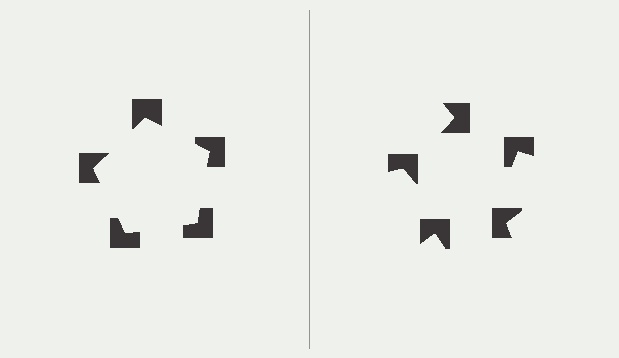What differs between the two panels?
The notched squares are positioned identically on both sides; only the wedge orientations differ. On the left they align to a pentagon; on the right they are misaligned.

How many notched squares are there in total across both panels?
10 — 5 on each side.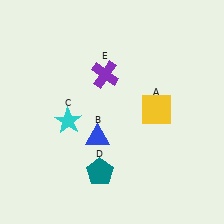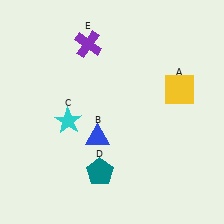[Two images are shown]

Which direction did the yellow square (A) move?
The yellow square (A) moved right.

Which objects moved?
The objects that moved are: the yellow square (A), the purple cross (E).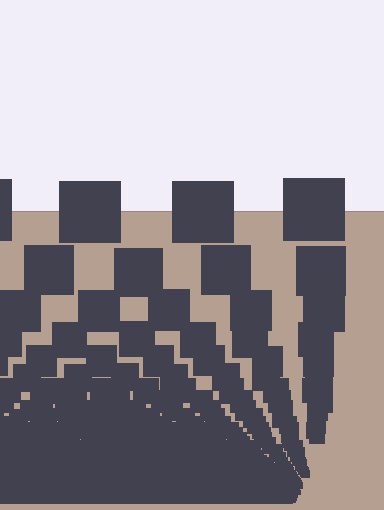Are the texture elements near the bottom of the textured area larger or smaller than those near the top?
Smaller. The gradient is inverted — elements near the bottom are smaller and denser.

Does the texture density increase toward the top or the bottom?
Density increases toward the bottom.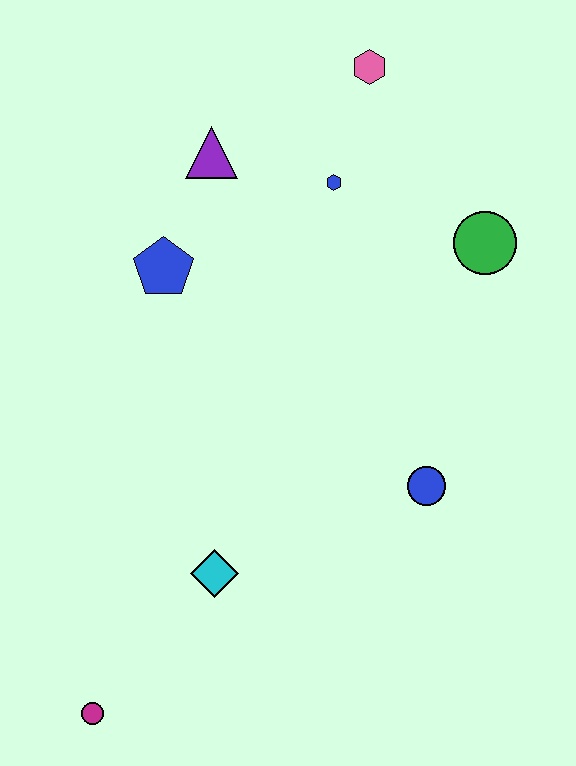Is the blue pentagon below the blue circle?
No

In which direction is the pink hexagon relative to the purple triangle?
The pink hexagon is to the right of the purple triangle.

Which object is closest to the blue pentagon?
The purple triangle is closest to the blue pentagon.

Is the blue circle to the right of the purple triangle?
Yes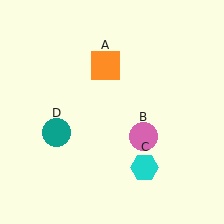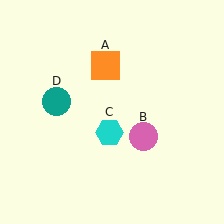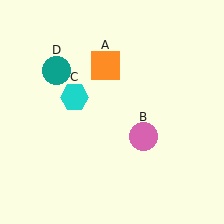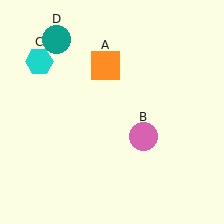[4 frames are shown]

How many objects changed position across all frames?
2 objects changed position: cyan hexagon (object C), teal circle (object D).